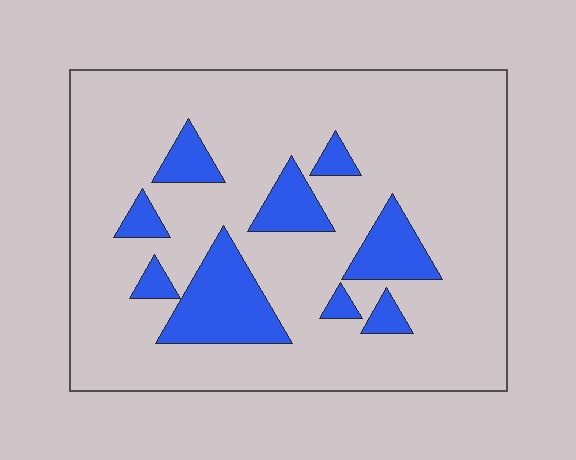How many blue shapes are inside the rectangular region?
9.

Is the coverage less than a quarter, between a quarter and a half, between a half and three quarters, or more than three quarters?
Less than a quarter.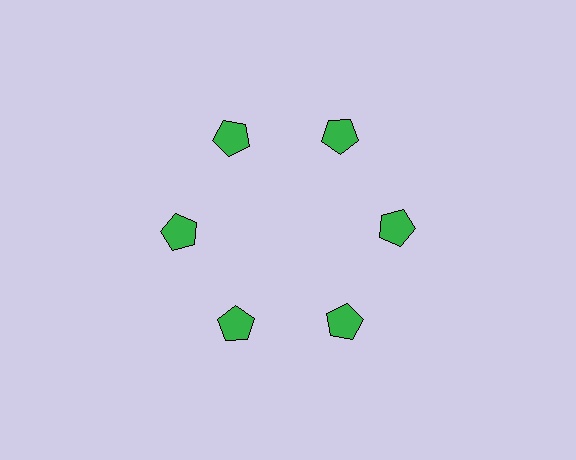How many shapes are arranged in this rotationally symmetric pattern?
There are 6 shapes, arranged in 6 groups of 1.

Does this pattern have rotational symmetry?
Yes, this pattern has 6-fold rotational symmetry. It looks the same after rotating 60 degrees around the center.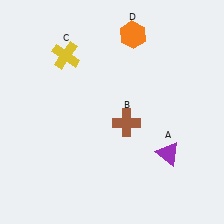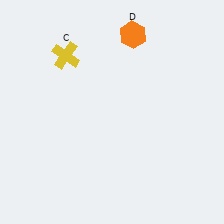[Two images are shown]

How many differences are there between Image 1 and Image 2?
There are 2 differences between the two images.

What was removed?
The brown cross (B), the purple triangle (A) were removed in Image 2.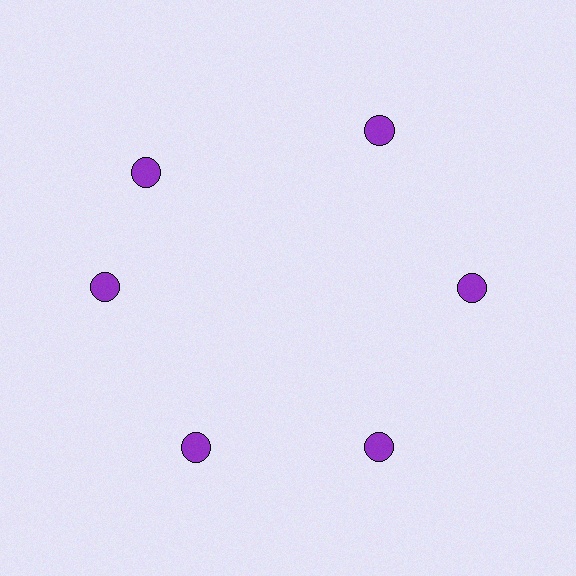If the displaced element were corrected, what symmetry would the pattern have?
It would have 6-fold rotational symmetry — the pattern would map onto itself every 60 degrees.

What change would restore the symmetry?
The symmetry would be restored by rotating it back into even spacing with its neighbors so that all 6 circles sit at equal angles and equal distance from the center.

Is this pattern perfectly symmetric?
No. The 6 purple circles are arranged in a ring, but one element near the 11 o'clock position is rotated out of alignment along the ring, breaking the 6-fold rotational symmetry.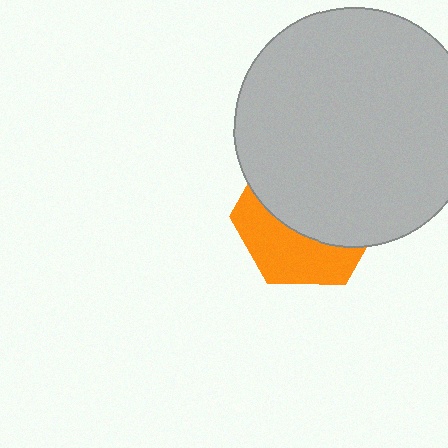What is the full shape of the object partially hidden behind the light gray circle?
The partially hidden object is an orange hexagon.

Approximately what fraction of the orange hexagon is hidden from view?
Roughly 61% of the orange hexagon is hidden behind the light gray circle.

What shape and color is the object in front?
The object in front is a light gray circle.